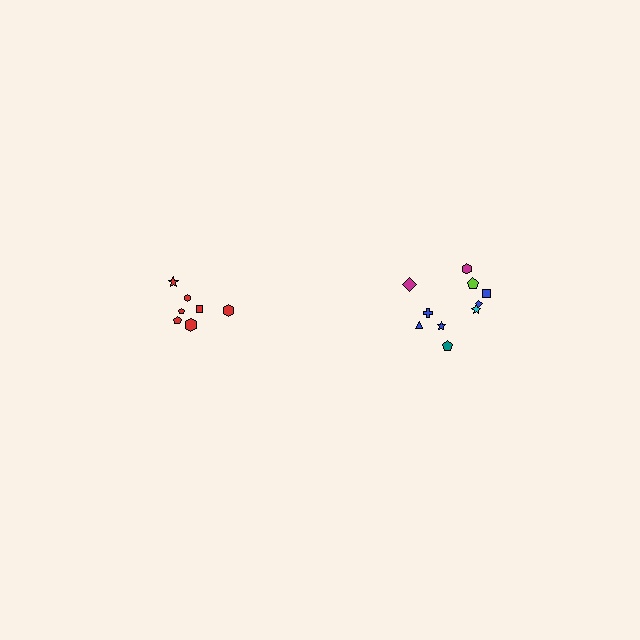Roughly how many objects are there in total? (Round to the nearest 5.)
Roughly 15 objects in total.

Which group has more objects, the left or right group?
The right group.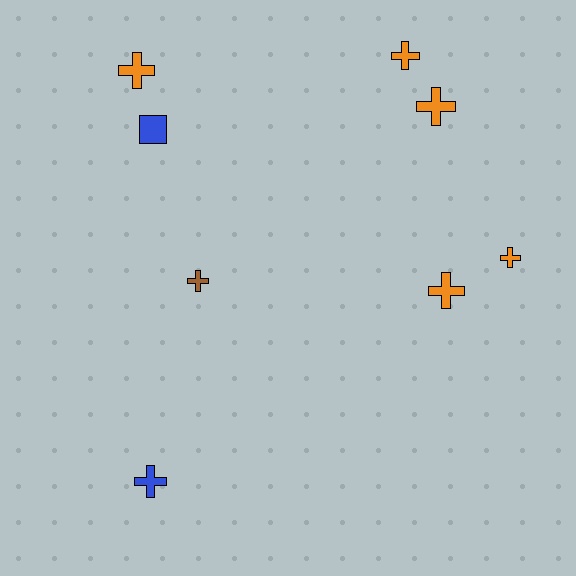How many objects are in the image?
There are 8 objects.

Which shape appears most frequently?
Cross, with 7 objects.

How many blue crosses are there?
There is 1 blue cross.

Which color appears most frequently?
Orange, with 5 objects.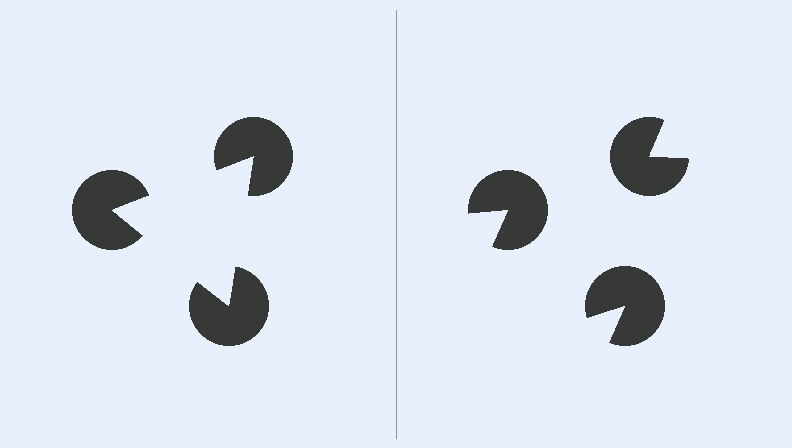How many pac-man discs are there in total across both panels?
6 — 3 on each side.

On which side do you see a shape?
An illusory triangle appears on the left side. On the right side the wedge cuts are rotated, so no coherent shape forms.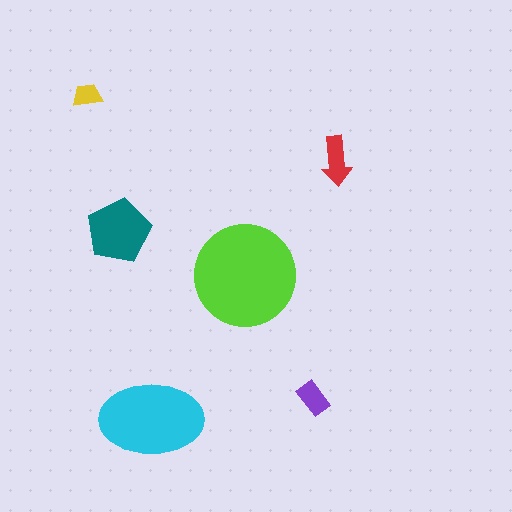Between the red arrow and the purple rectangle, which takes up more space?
The red arrow.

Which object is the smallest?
The yellow trapezoid.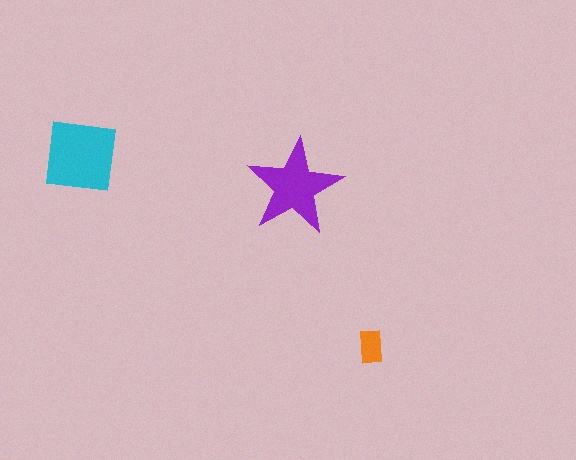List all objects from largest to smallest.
The cyan square, the purple star, the orange rectangle.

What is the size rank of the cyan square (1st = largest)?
1st.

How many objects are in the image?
There are 3 objects in the image.